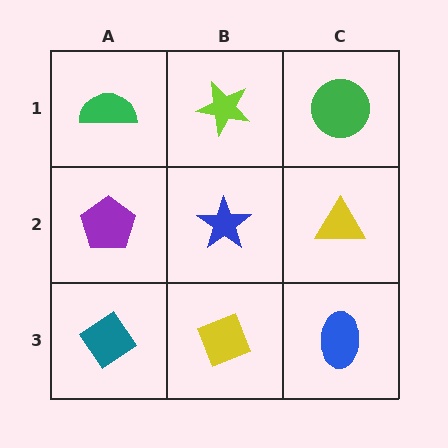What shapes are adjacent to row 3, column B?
A blue star (row 2, column B), a teal diamond (row 3, column A), a blue ellipse (row 3, column C).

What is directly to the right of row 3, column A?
A yellow diamond.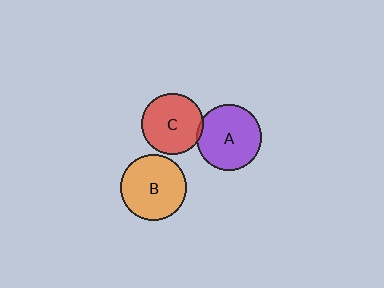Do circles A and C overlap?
Yes.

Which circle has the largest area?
Circle B (orange).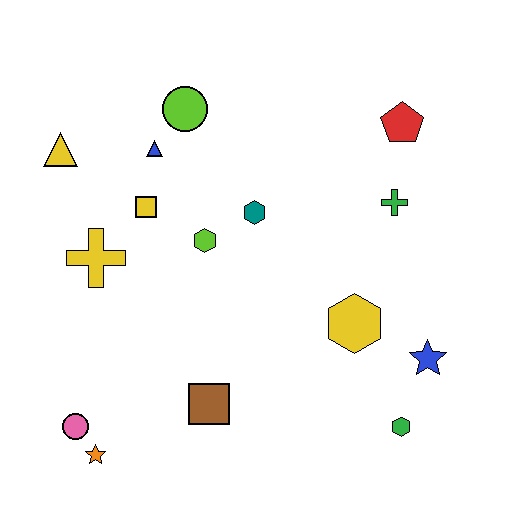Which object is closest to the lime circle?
The blue triangle is closest to the lime circle.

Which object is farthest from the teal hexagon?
The orange star is farthest from the teal hexagon.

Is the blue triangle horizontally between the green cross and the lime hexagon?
No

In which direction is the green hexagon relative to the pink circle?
The green hexagon is to the right of the pink circle.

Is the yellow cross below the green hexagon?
No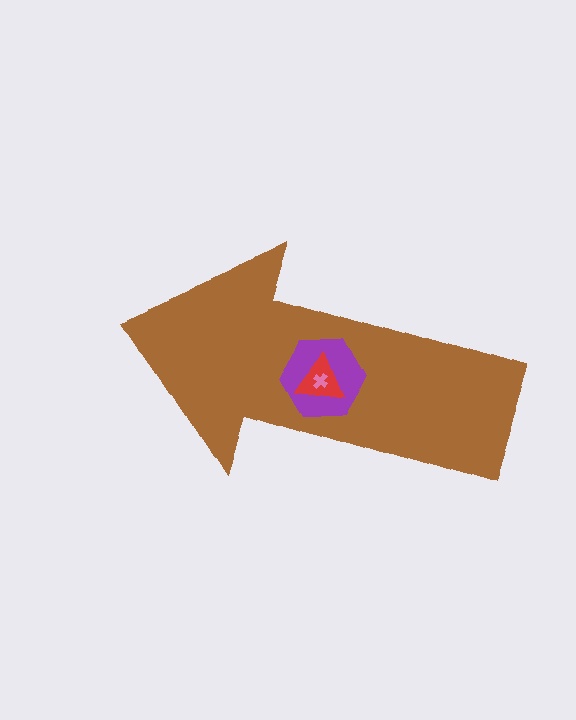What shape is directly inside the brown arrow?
The purple hexagon.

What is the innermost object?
The pink cross.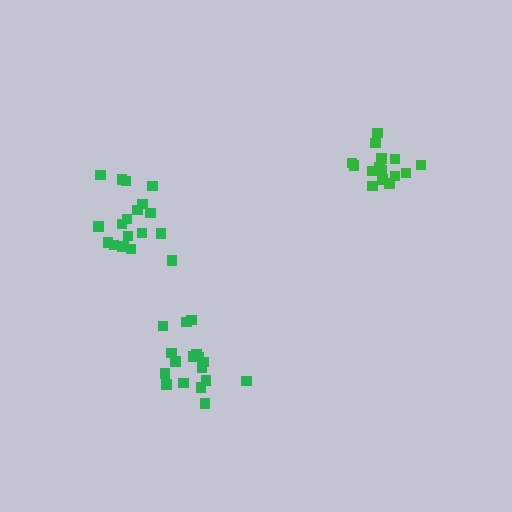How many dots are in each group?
Group 1: 17 dots, Group 2: 16 dots, Group 3: 19 dots (52 total).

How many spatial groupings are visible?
There are 3 spatial groupings.